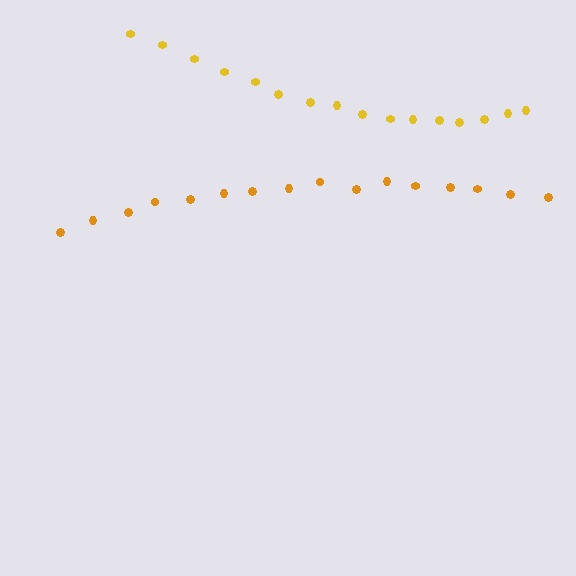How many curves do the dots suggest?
There are 2 distinct paths.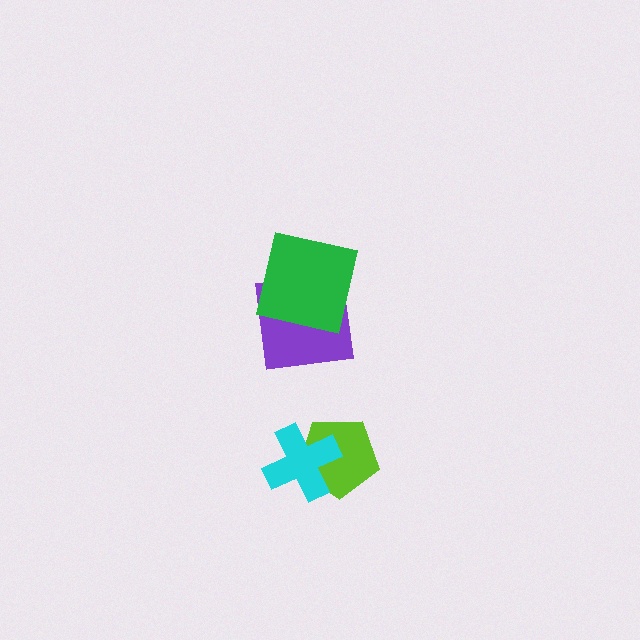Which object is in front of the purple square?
The green square is in front of the purple square.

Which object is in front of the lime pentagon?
The cyan cross is in front of the lime pentagon.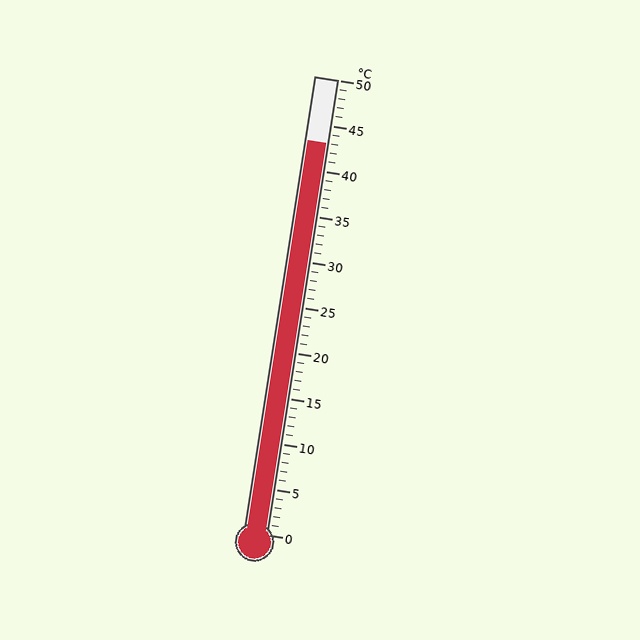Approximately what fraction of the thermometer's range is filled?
The thermometer is filled to approximately 85% of its range.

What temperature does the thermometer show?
The thermometer shows approximately 43°C.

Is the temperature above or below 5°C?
The temperature is above 5°C.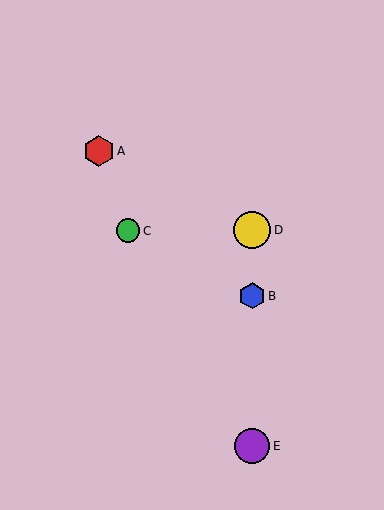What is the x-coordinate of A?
Object A is at x≈99.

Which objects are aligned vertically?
Objects B, D, E are aligned vertically.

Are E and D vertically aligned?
Yes, both are at x≈252.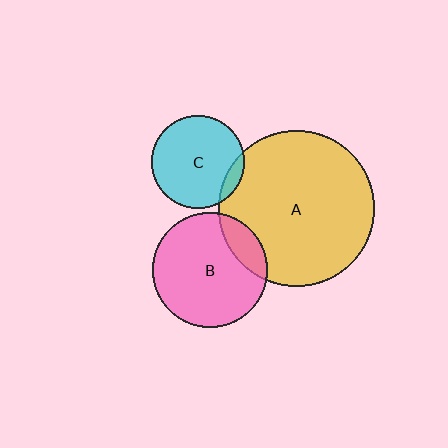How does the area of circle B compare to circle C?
Approximately 1.5 times.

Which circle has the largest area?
Circle A (yellow).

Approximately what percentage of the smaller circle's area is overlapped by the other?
Approximately 10%.